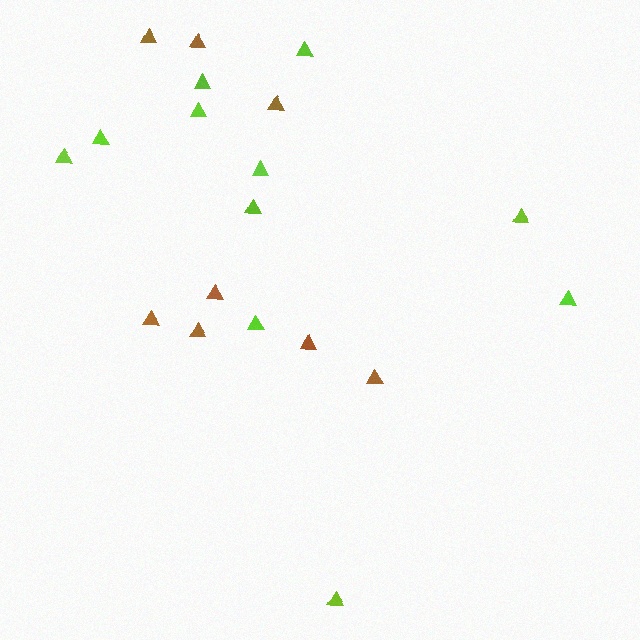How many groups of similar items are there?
There are 2 groups: one group of lime triangles (11) and one group of brown triangles (8).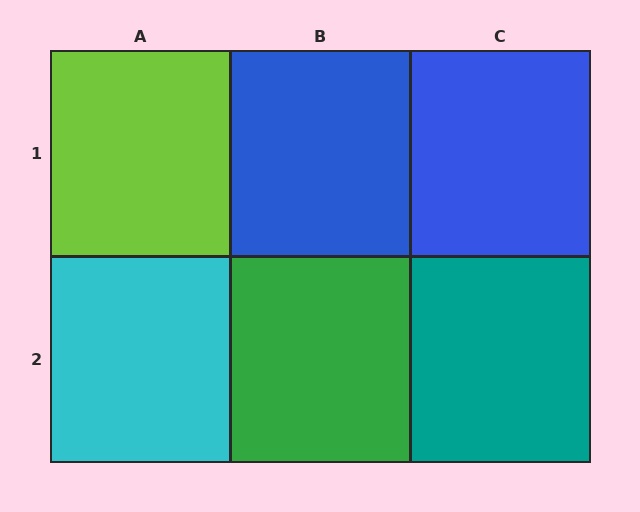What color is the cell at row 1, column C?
Blue.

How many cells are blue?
2 cells are blue.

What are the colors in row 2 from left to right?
Cyan, green, teal.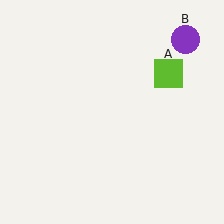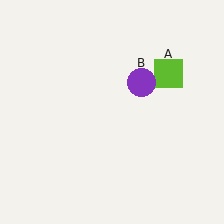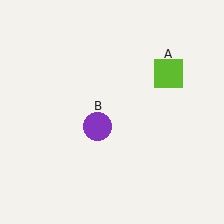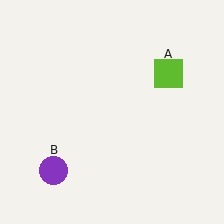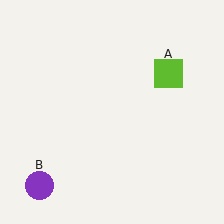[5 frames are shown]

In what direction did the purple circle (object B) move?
The purple circle (object B) moved down and to the left.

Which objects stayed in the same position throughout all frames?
Lime square (object A) remained stationary.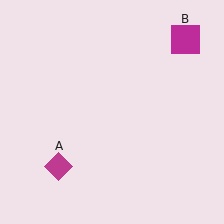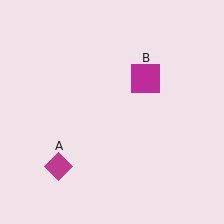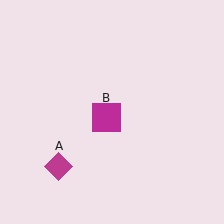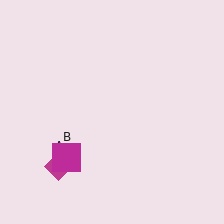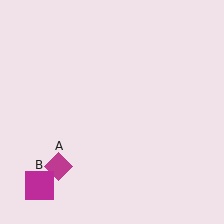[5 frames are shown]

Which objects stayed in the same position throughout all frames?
Magenta diamond (object A) remained stationary.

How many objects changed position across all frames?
1 object changed position: magenta square (object B).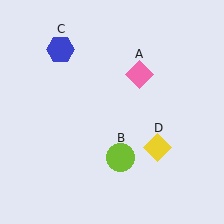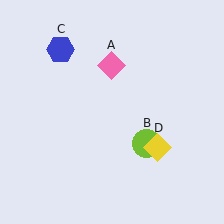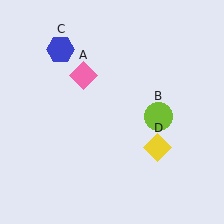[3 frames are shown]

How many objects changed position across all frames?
2 objects changed position: pink diamond (object A), lime circle (object B).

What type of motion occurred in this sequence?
The pink diamond (object A), lime circle (object B) rotated counterclockwise around the center of the scene.